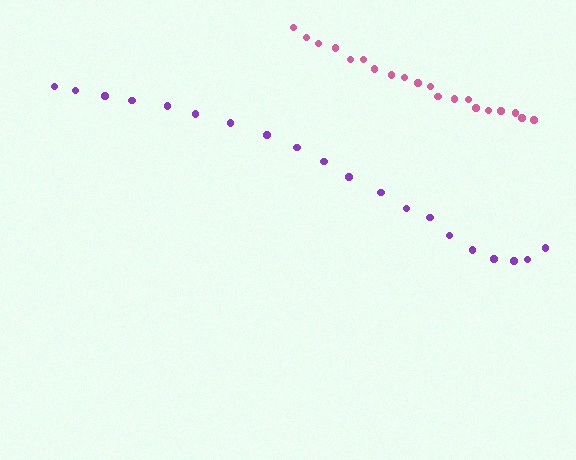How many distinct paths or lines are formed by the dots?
There are 2 distinct paths.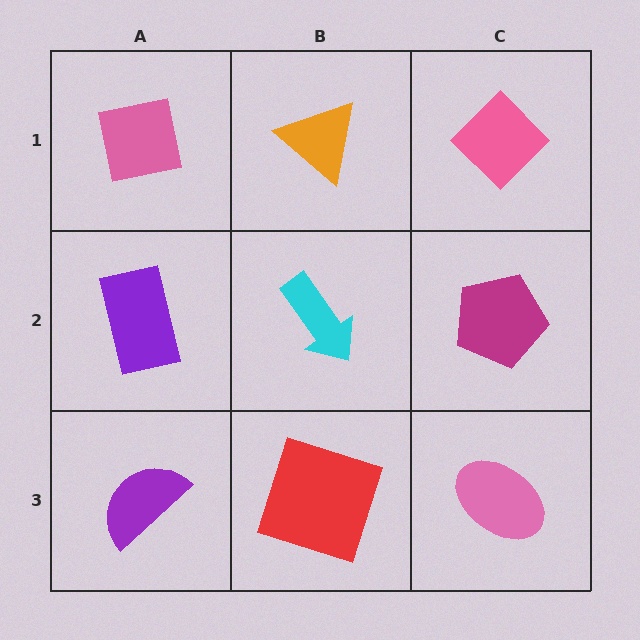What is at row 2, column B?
A cyan arrow.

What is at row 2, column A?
A purple rectangle.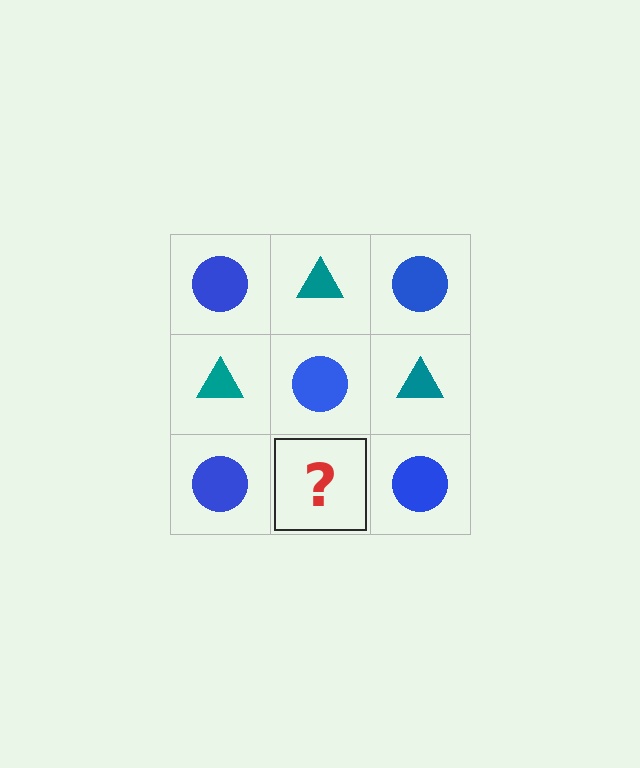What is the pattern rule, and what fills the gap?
The rule is that it alternates blue circle and teal triangle in a checkerboard pattern. The gap should be filled with a teal triangle.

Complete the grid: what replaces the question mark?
The question mark should be replaced with a teal triangle.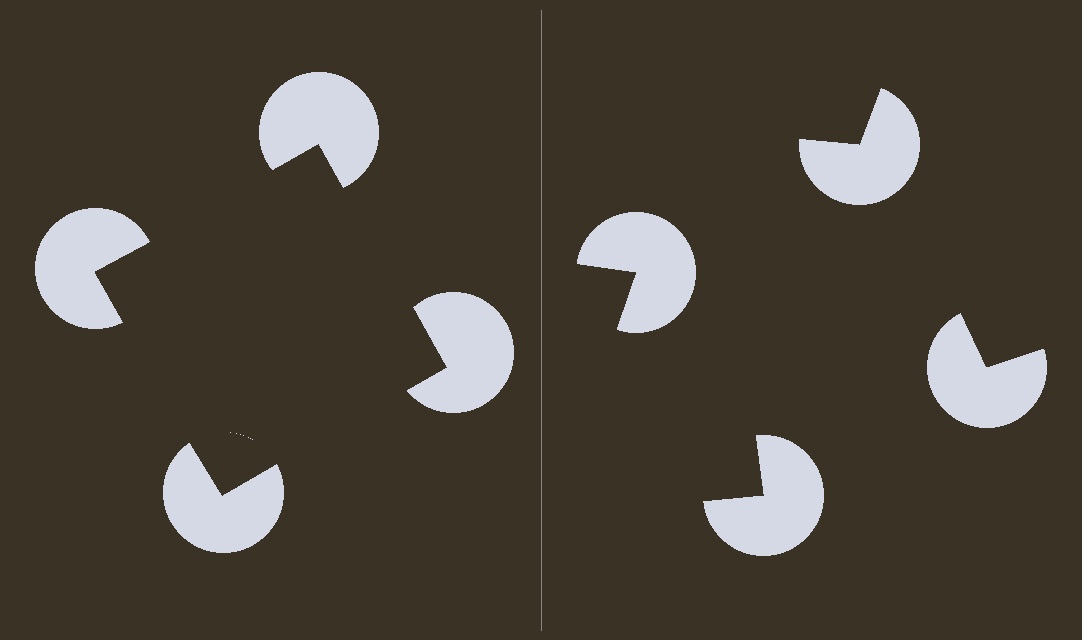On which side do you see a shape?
An illusory square appears on the left side. On the right side the wedge cuts are rotated, so no coherent shape forms.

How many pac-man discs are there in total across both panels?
8 — 4 on each side.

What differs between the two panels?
The pac-man discs are positioned identically on both sides; only the wedge orientations differ. On the left they align to a square; on the right they are misaligned.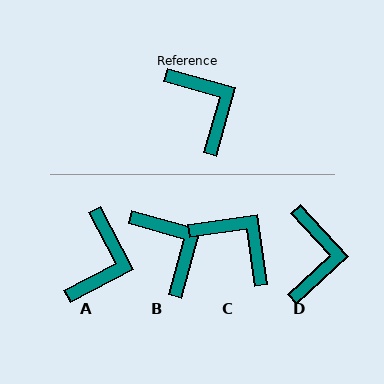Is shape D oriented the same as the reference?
No, it is off by about 32 degrees.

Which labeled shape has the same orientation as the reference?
B.